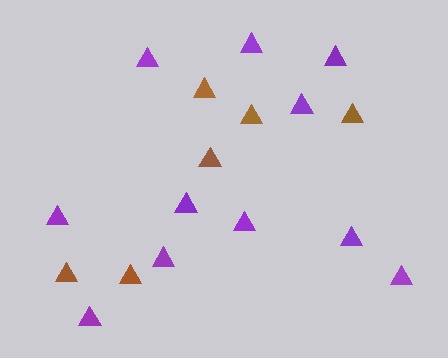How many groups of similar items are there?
There are 2 groups: one group of purple triangles (11) and one group of brown triangles (6).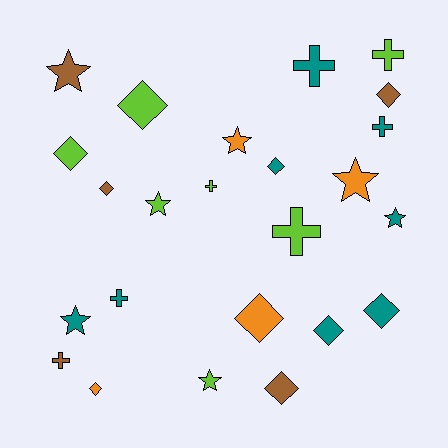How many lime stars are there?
There are 2 lime stars.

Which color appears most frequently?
Teal, with 8 objects.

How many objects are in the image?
There are 24 objects.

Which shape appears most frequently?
Diamond, with 10 objects.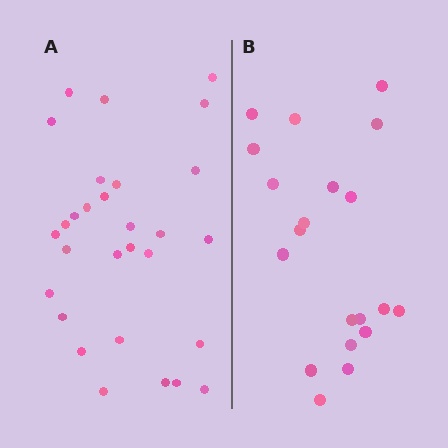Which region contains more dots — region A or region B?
Region A (the left region) has more dots.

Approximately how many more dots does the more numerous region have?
Region A has roughly 8 or so more dots than region B.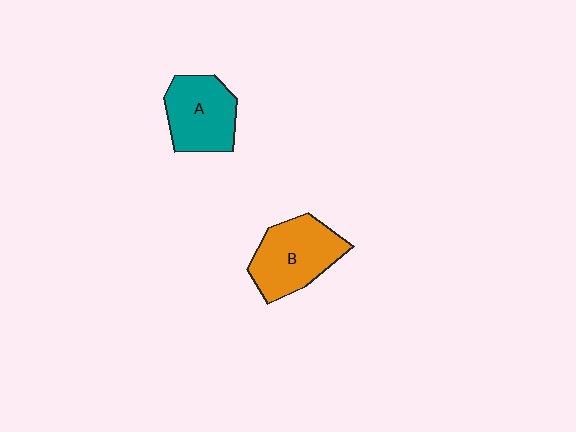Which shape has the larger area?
Shape B (orange).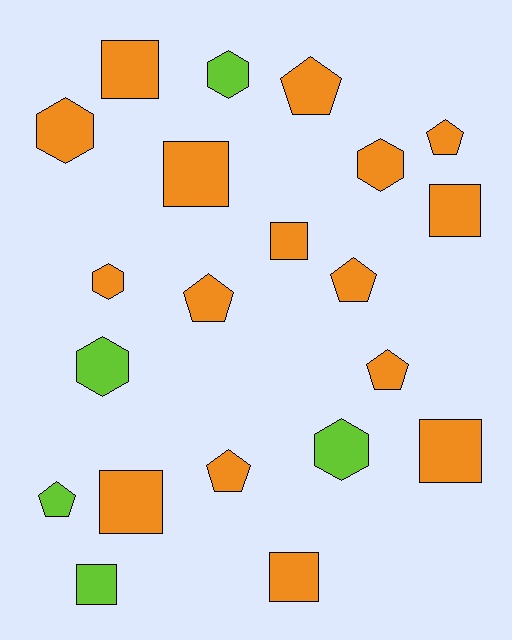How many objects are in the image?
There are 21 objects.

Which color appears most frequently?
Orange, with 16 objects.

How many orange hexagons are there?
There are 3 orange hexagons.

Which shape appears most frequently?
Square, with 8 objects.